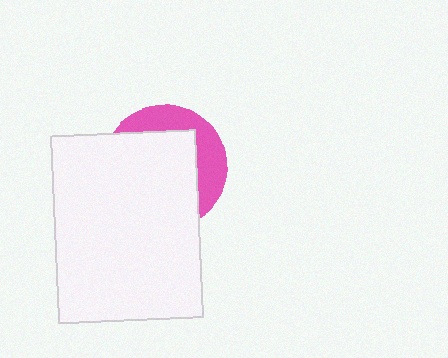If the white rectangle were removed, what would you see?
You would see the complete pink circle.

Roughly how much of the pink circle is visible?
A small part of it is visible (roughly 32%).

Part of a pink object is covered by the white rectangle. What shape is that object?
It is a circle.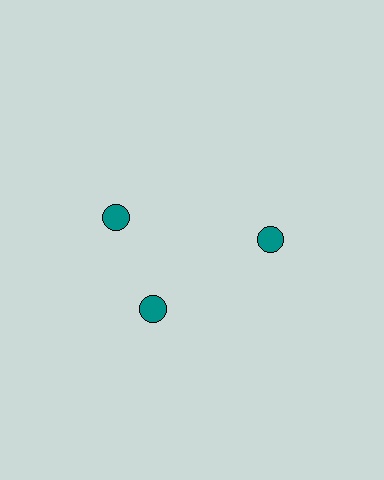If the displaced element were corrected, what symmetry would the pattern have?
It would have 3-fold rotational symmetry — the pattern would map onto itself every 120 degrees.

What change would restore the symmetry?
The symmetry would be restored by rotating it back into even spacing with its neighbors so that all 3 circles sit at equal angles and equal distance from the center.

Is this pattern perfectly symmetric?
No. The 3 teal circles are arranged in a ring, but one element near the 11 o'clock position is rotated out of alignment along the ring, breaking the 3-fold rotational symmetry.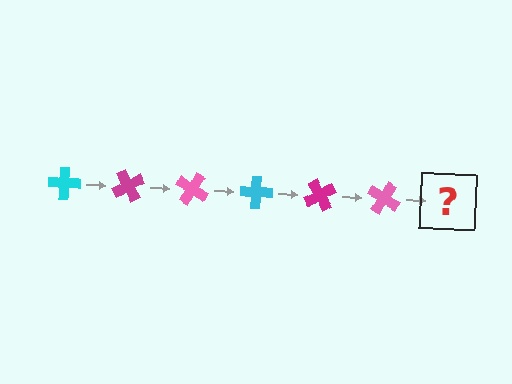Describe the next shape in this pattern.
It should be a cyan cross, rotated 360 degrees from the start.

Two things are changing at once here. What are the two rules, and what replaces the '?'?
The two rules are that it rotates 60 degrees each step and the color cycles through cyan, magenta, and pink. The '?' should be a cyan cross, rotated 360 degrees from the start.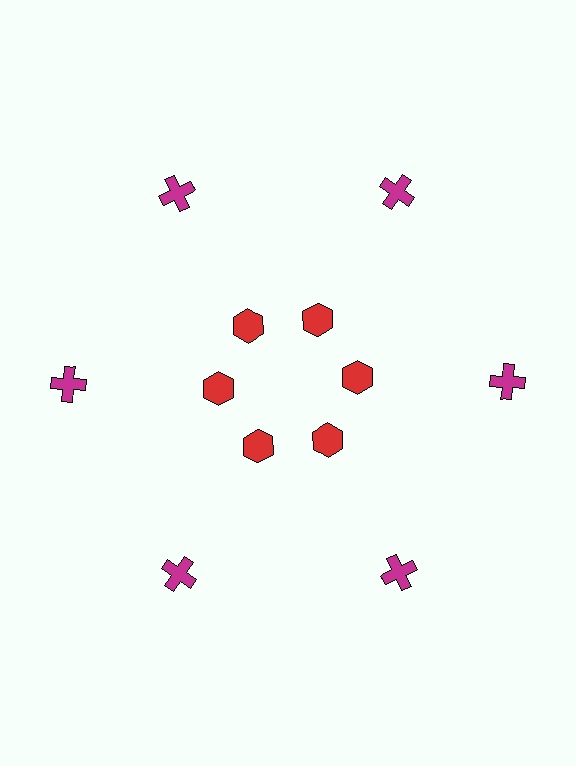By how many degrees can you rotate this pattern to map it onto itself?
The pattern maps onto itself every 60 degrees of rotation.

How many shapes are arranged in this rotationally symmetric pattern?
There are 12 shapes, arranged in 6 groups of 2.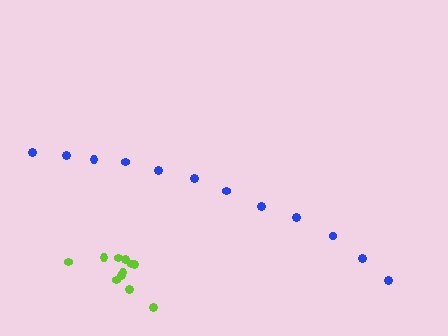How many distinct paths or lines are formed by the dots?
There are 2 distinct paths.